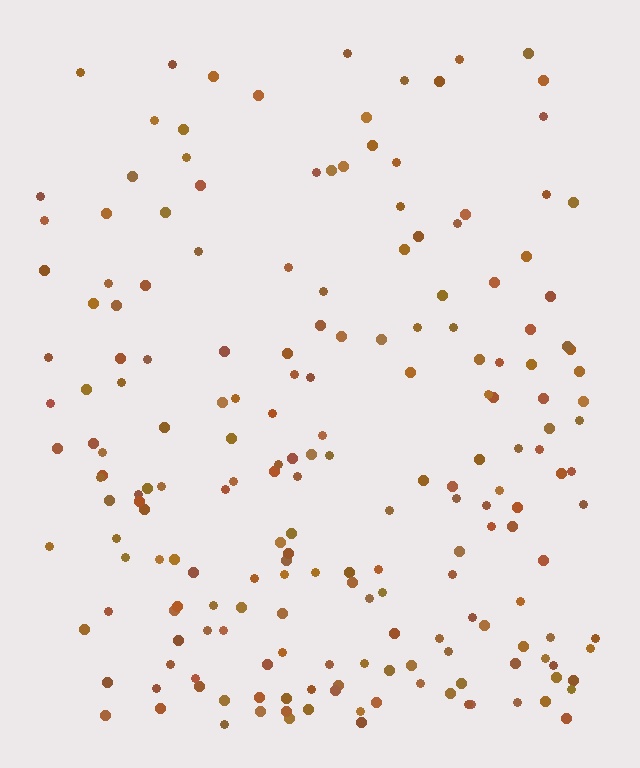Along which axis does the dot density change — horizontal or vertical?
Vertical.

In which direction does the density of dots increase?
From top to bottom, with the bottom side densest.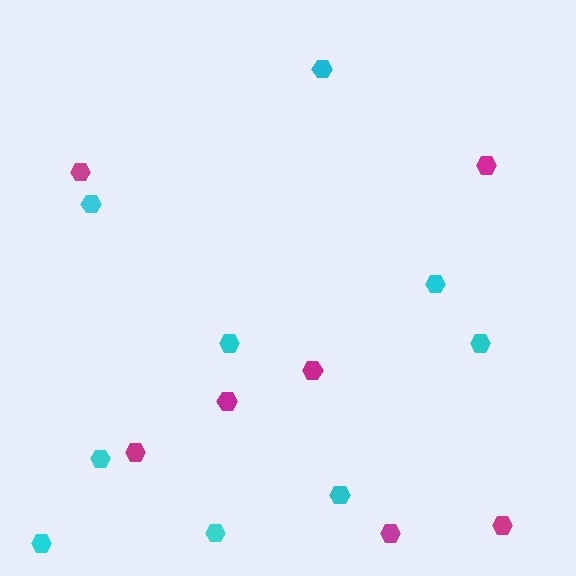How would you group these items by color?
There are 2 groups: one group of magenta hexagons (7) and one group of cyan hexagons (9).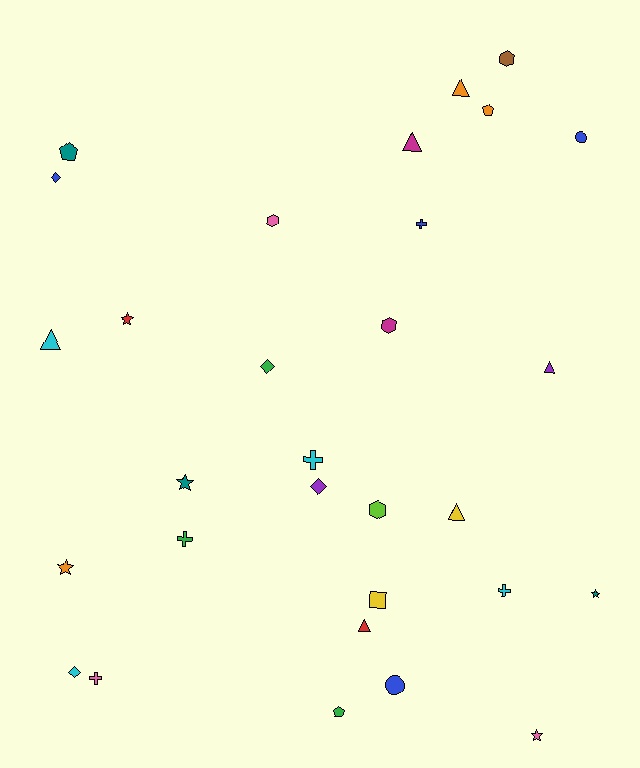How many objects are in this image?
There are 30 objects.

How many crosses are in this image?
There are 5 crosses.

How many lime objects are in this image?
There is 1 lime object.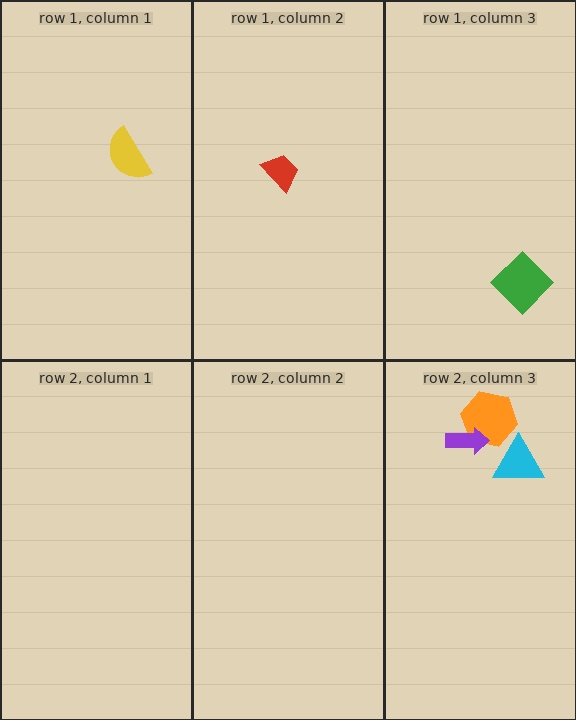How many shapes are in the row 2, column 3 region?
3.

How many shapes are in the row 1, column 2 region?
1.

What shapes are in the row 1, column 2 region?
The red trapezoid.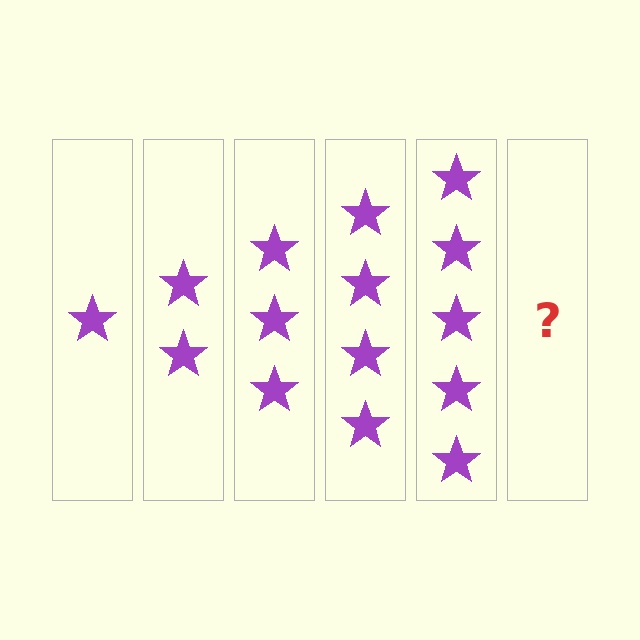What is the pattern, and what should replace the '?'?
The pattern is that each step adds one more star. The '?' should be 6 stars.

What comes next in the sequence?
The next element should be 6 stars.